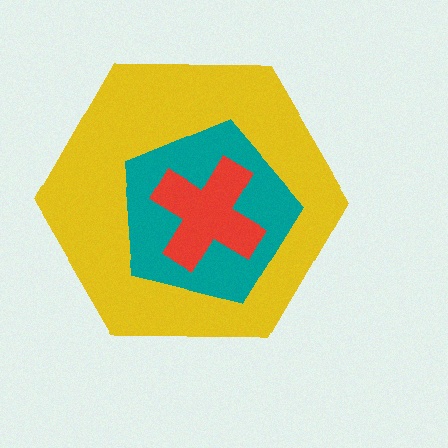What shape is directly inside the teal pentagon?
The red cross.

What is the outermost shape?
The yellow hexagon.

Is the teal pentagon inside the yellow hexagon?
Yes.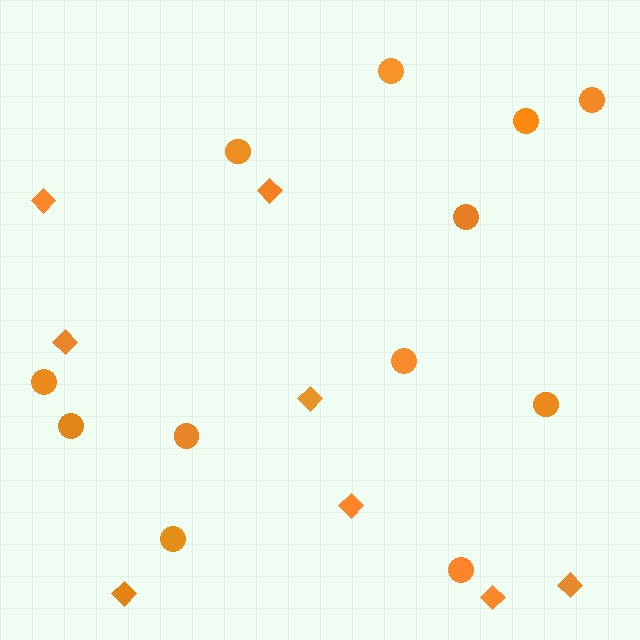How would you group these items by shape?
There are 2 groups: one group of circles (12) and one group of diamonds (8).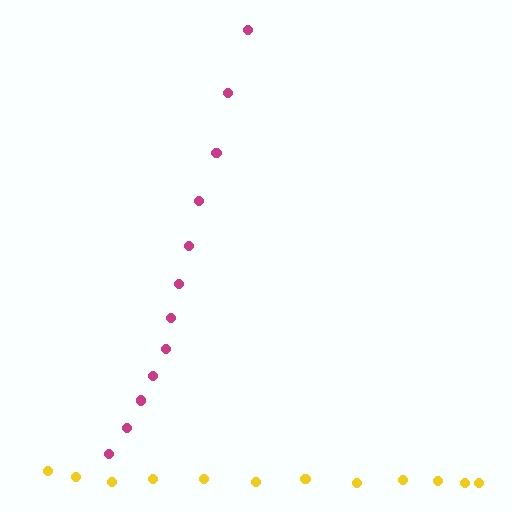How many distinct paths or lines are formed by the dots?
There are 2 distinct paths.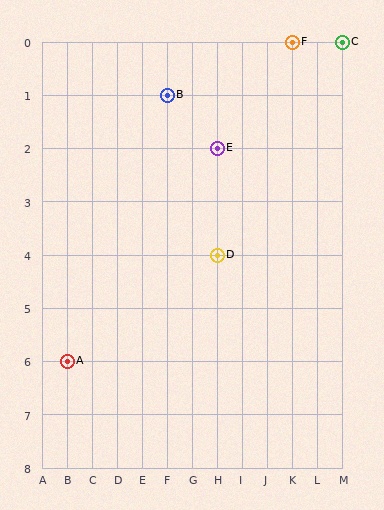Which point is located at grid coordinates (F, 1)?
Point B is at (F, 1).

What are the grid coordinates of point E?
Point E is at grid coordinates (H, 2).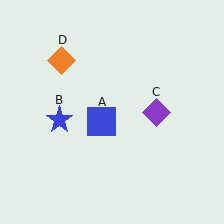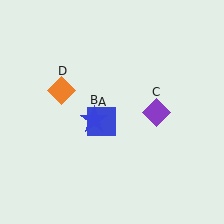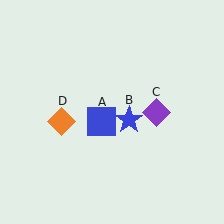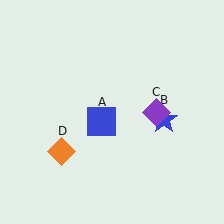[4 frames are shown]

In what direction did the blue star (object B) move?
The blue star (object B) moved right.